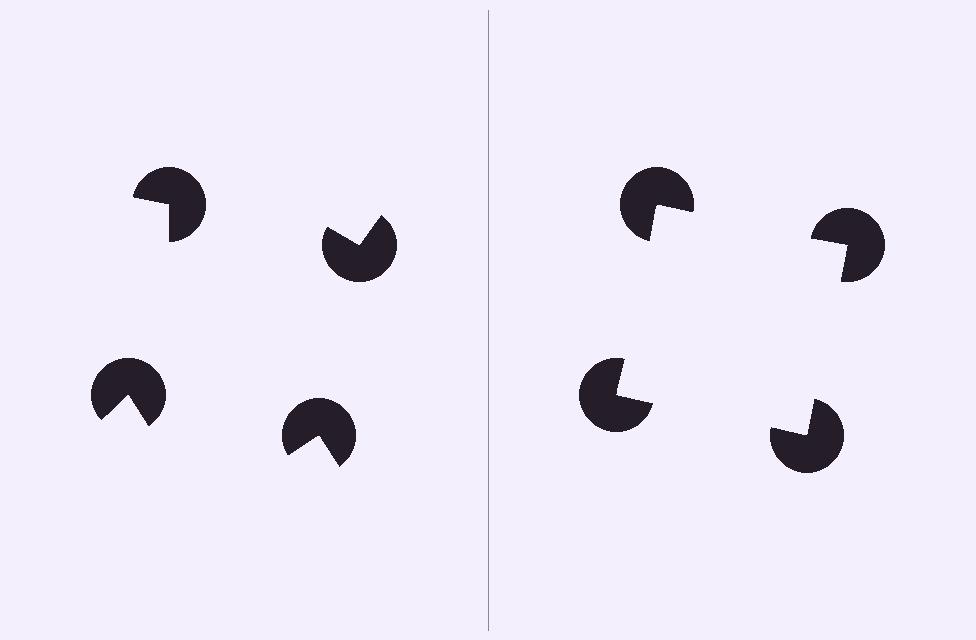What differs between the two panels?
The pac-man discs are positioned identically on both sides; only the wedge orientations differ. On the right they align to a square; on the left they are misaligned.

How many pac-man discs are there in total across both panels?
8 — 4 on each side.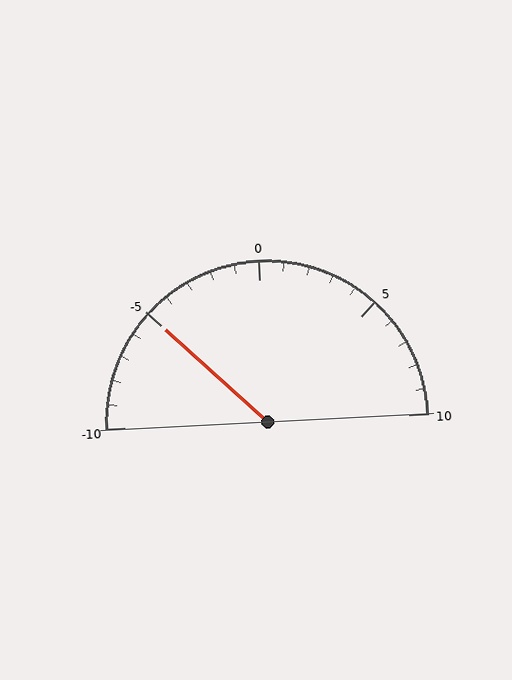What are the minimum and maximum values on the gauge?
The gauge ranges from -10 to 10.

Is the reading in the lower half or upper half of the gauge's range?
The reading is in the lower half of the range (-10 to 10).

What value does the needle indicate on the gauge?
The needle indicates approximately -5.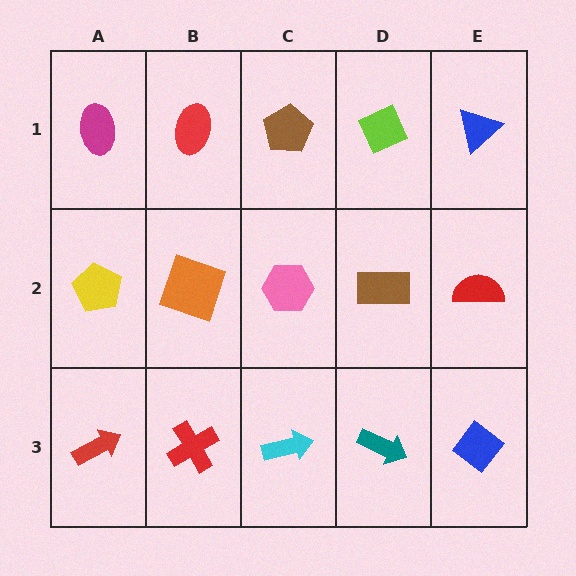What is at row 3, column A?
A red arrow.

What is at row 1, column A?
A magenta ellipse.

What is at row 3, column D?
A teal arrow.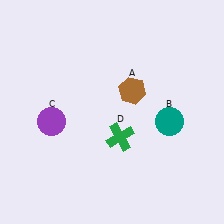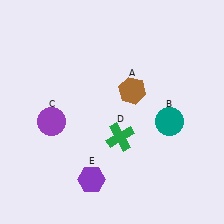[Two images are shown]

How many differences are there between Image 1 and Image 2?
There is 1 difference between the two images.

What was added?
A purple hexagon (E) was added in Image 2.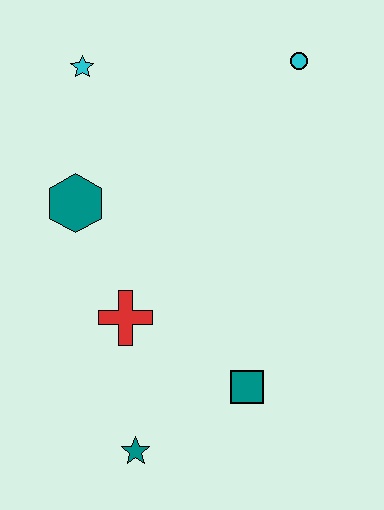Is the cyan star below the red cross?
No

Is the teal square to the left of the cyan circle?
Yes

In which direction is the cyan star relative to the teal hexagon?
The cyan star is above the teal hexagon.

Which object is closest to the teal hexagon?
The red cross is closest to the teal hexagon.